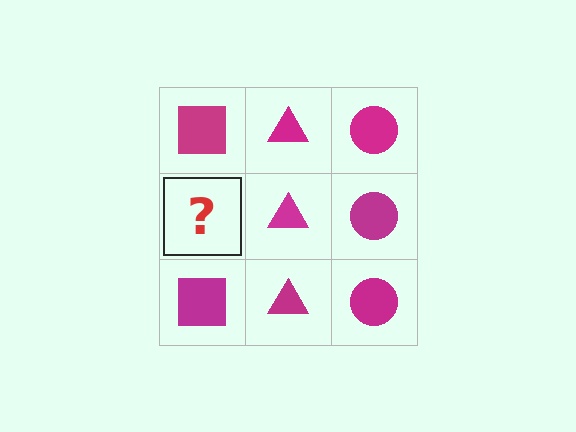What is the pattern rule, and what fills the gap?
The rule is that each column has a consistent shape. The gap should be filled with a magenta square.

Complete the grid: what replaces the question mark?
The question mark should be replaced with a magenta square.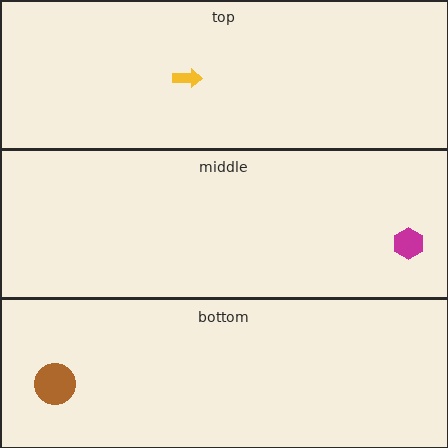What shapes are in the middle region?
The magenta hexagon.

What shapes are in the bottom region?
The brown circle.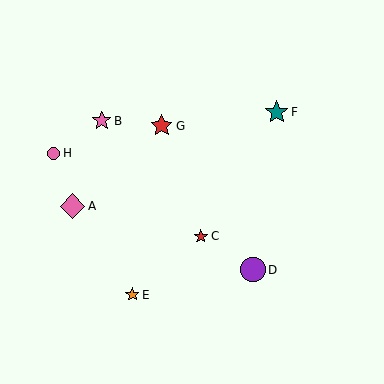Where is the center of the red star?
The center of the red star is at (201, 236).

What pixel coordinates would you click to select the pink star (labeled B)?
Click at (102, 121) to select the pink star B.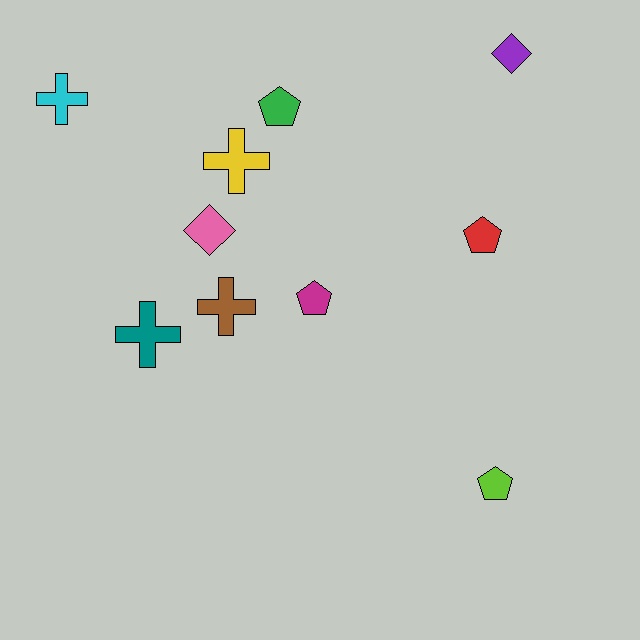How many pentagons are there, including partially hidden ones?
There are 4 pentagons.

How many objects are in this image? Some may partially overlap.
There are 10 objects.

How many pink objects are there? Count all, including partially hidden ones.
There is 1 pink object.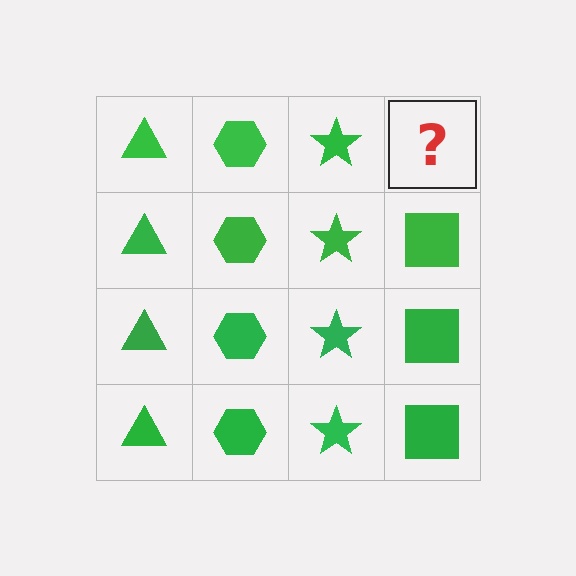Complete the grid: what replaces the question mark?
The question mark should be replaced with a green square.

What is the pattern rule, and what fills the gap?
The rule is that each column has a consistent shape. The gap should be filled with a green square.